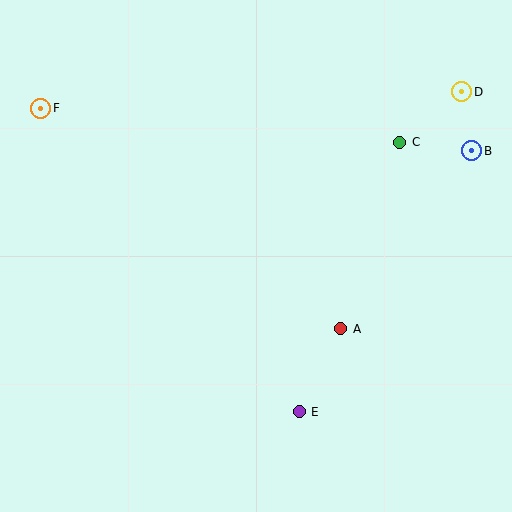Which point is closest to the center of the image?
Point A at (341, 329) is closest to the center.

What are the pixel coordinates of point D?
Point D is at (462, 92).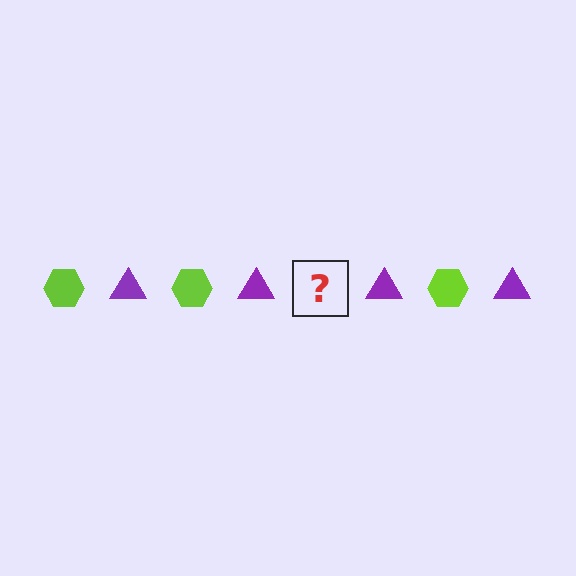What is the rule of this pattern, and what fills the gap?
The rule is that the pattern alternates between lime hexagon and purple triangle. The gap should be filled with a lime hexagon.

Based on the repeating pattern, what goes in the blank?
The blank should be a lime hexagon.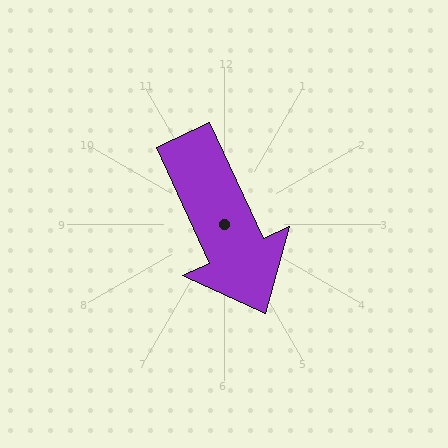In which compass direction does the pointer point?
Southeast.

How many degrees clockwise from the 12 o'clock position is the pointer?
Approximately 155 degrees.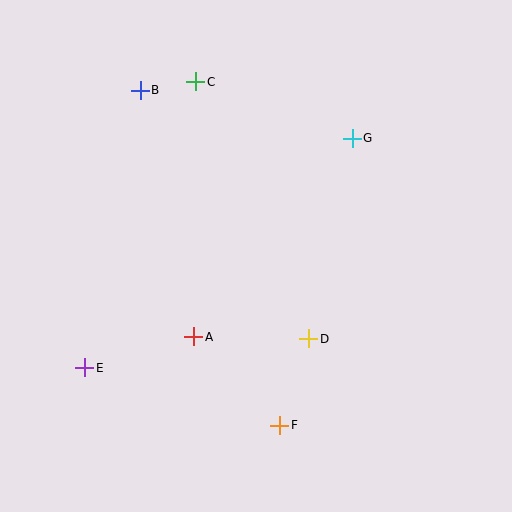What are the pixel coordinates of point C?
Point C is at (196, 82).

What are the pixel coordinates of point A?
Point A is at (194, 337).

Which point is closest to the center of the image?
Point D at (309, 339) is closest to the center.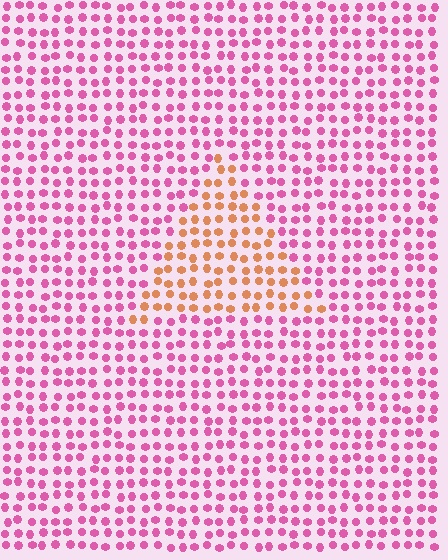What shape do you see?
I see a triangle.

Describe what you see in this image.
The image is filled with small pink elements in a uniform arrangement. A triangle-shaped region is visible where the elements are tinted to a slightly different hue, forming a subtle color boundary.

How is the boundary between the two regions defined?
The boundary is defined purely by a slight shift in hue (about 58 degrees). Spacing, size, and orientation are identical on both sides.